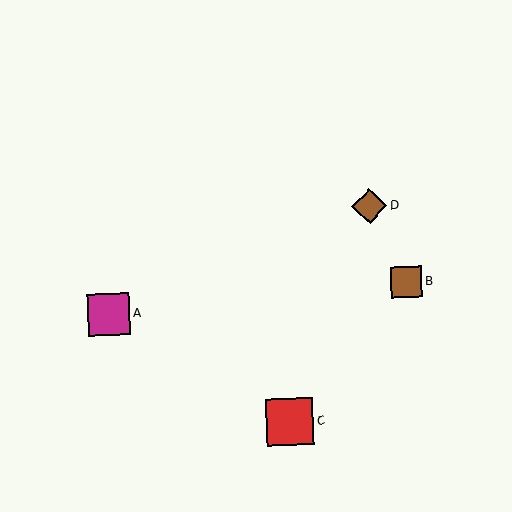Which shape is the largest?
The red square (labeled C) is the largest.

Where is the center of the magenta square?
The center of the magenta square is at (109, 314).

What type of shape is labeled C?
Shape C is a red square.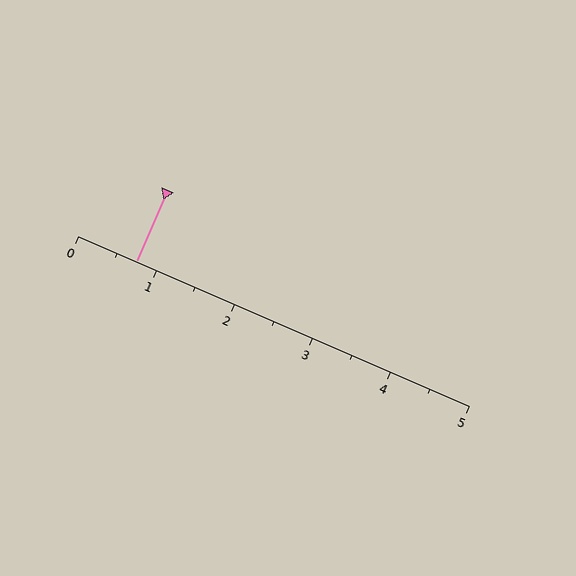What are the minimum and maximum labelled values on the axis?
The axis runs from 0 to 5.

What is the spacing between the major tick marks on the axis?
The major ticks are spaced 1 apart.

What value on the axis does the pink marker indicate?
The marker indicates approximately 0.8.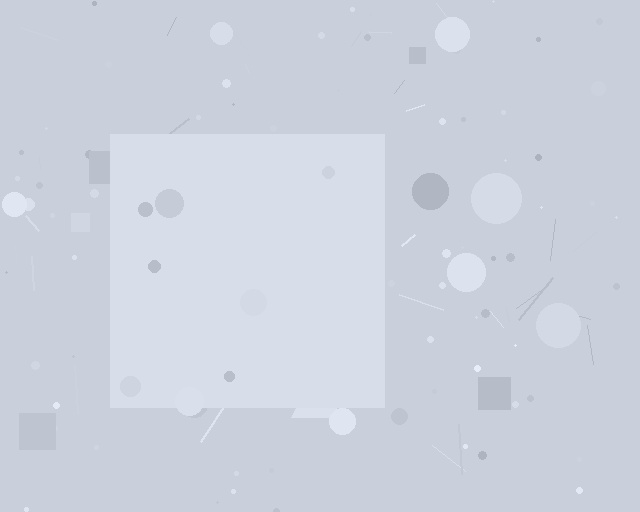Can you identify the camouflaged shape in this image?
The camouflaged shape is a square.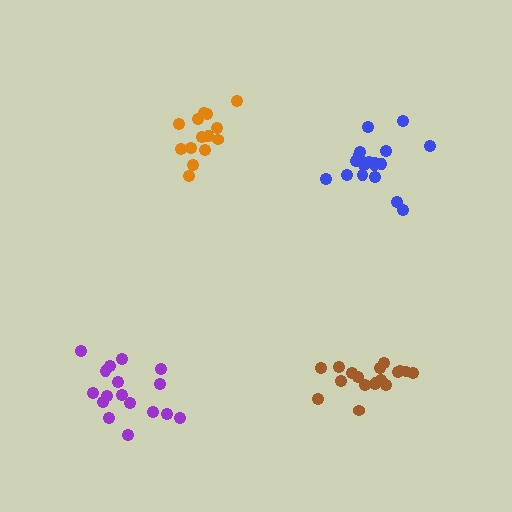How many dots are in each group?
Group 1: 17 dots, Group 2: 19 dots, Group 3: 14 dots, Group 4: 18 dots (68 total).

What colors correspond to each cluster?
The clusters are colored: purple, blue, orange, brown.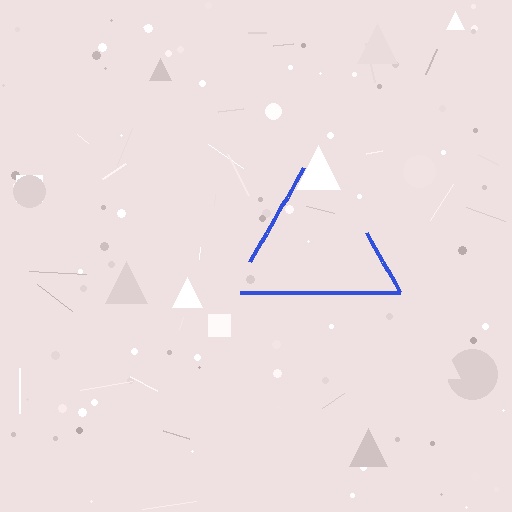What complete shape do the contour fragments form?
The contour fragments form a triangle.